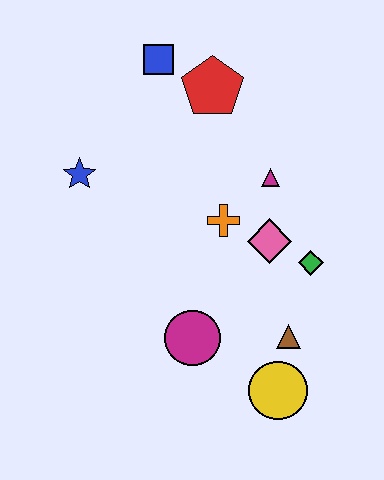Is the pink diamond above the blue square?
No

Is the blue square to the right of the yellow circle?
No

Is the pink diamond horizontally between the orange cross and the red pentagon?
No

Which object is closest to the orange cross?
The pink diamond is closest to the orange cross.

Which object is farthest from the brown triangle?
The blue square is farthest from the brown triangle.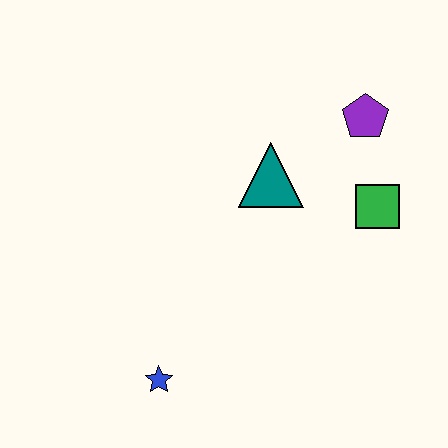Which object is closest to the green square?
The purple pentagon is closest to the green square.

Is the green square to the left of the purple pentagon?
No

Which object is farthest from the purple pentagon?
The blue star is farthest from the purple pentagon.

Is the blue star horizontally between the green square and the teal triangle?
No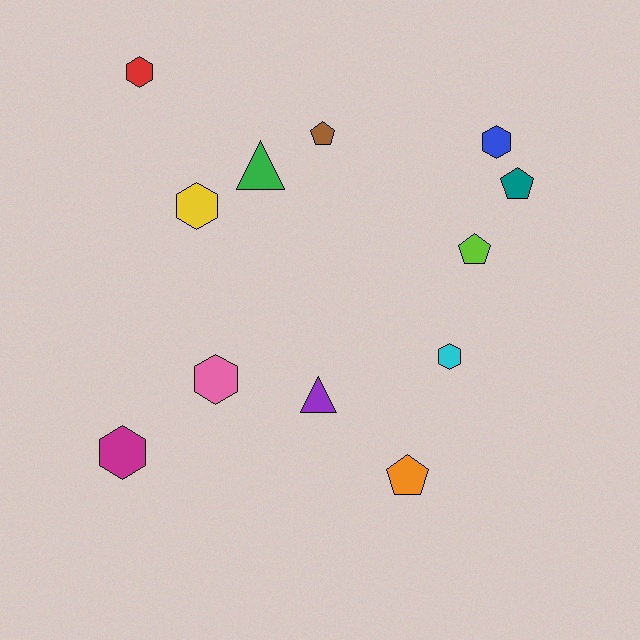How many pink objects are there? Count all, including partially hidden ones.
There is 1 pink object.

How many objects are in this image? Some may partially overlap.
There are 12 objects.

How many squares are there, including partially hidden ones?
There are no squares.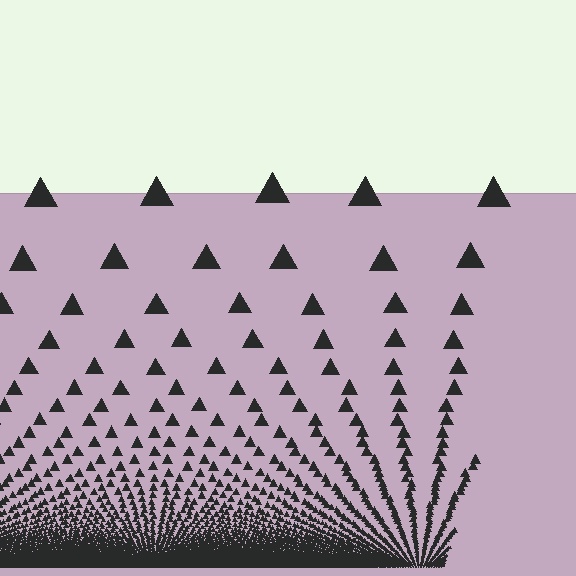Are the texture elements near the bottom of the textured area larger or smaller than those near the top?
Smaller. The gradient is inverted — elements near the bottom are smaller and denser.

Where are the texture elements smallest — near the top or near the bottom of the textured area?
Near the bottom.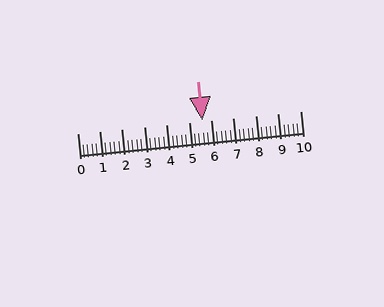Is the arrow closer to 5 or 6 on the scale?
The arrow is closer to 6.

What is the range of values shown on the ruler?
The ruler shows values from 0 to 10.